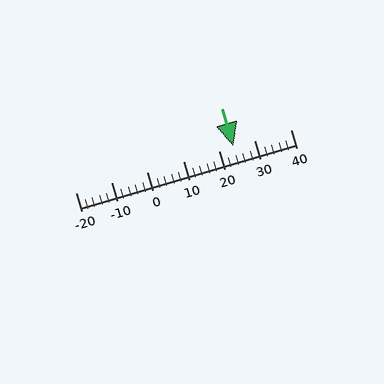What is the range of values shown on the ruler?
The ruler shows values from -20 to 40.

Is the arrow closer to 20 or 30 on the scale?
The arrow is closer to 20.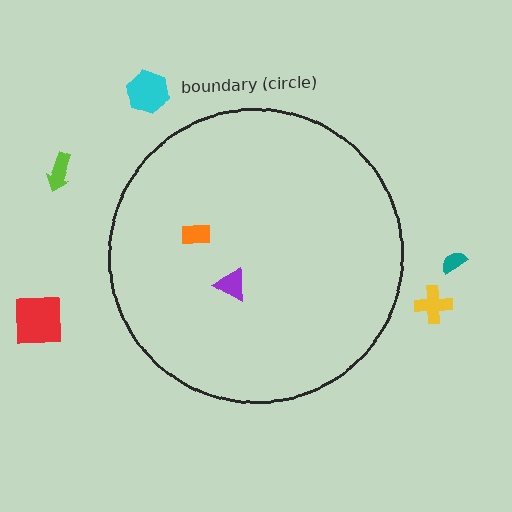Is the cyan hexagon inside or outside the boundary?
Outside.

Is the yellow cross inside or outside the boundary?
Outside.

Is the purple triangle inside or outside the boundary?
Inside.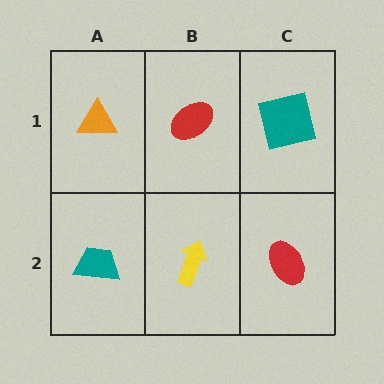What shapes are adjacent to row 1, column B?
A yellow arrow (row 2, column B), an orange triangle (row 1, column A), a teal square (row 1, column C).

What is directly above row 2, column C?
A teal square.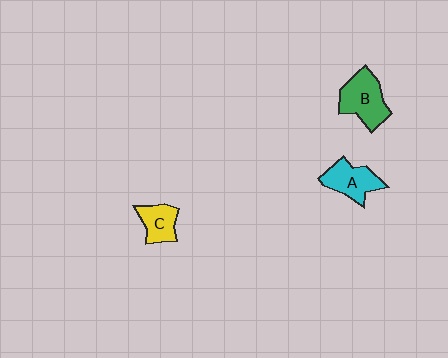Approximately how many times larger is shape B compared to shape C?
Approximately 1.6 times.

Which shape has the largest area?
Shape B (green).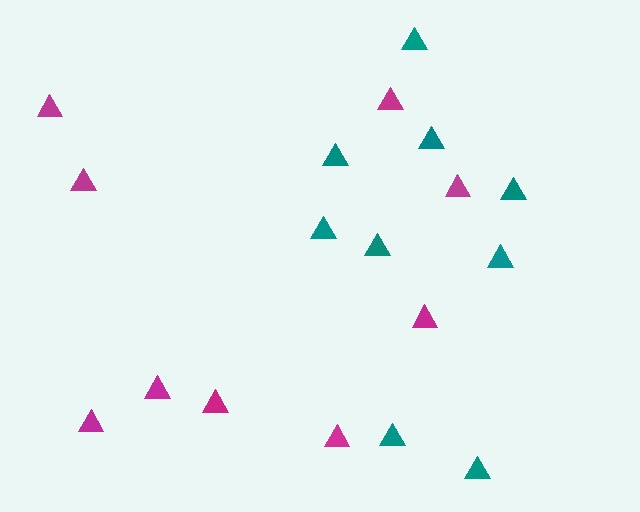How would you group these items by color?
There are 2 groups: one group of teal triangles (9) and one group of magenta triangles (9).